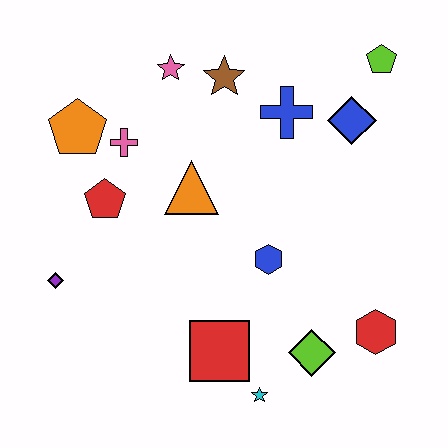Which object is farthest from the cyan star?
The lime pentagon is farthest from the cyan star.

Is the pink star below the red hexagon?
No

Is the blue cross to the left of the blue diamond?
Yes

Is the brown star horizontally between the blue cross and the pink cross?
Yes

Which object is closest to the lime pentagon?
The blue diamond is closest to the lime pentagon.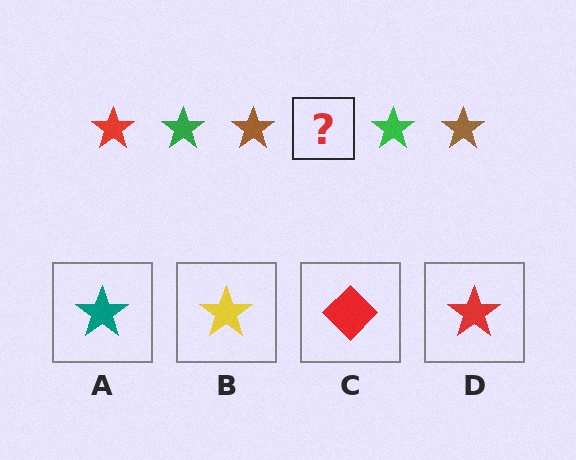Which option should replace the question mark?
Option D.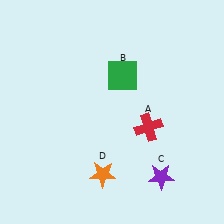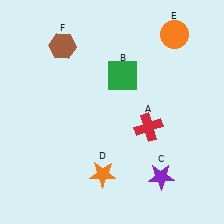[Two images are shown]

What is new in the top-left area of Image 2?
A brown hexagon (F) was added in the top-left area of Image 2.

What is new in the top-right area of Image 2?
An orange circle (E) was added in the top-right area of Image 2.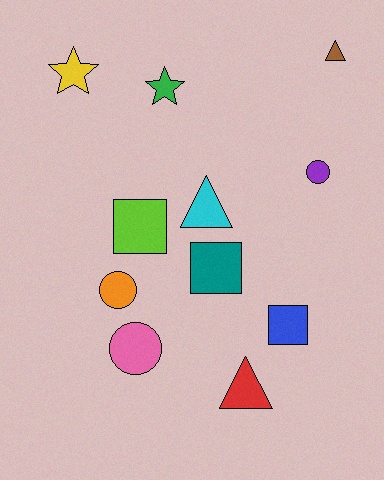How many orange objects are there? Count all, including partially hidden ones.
There is 1 orange object.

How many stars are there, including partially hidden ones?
There are 2 stars.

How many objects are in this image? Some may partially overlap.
There are 11 objects.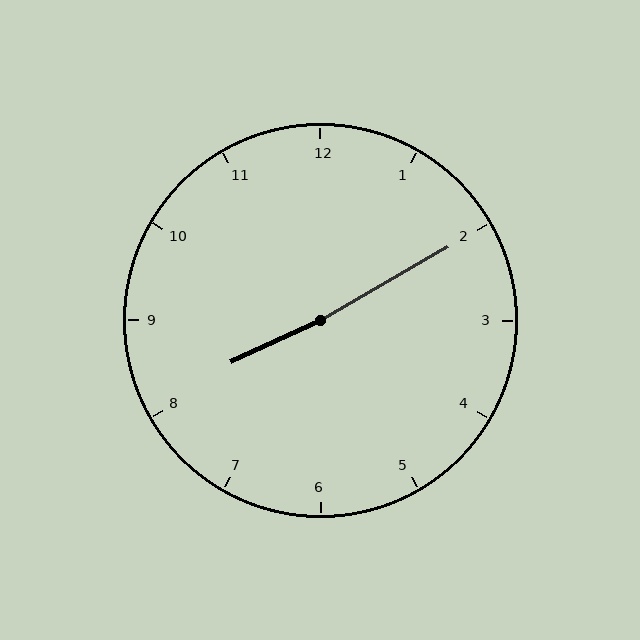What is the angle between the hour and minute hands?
Approximately 175 degrees.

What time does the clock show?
8:10.